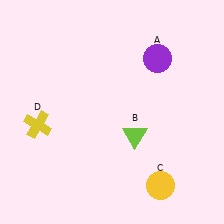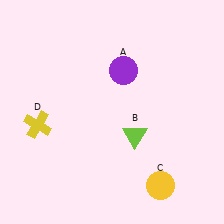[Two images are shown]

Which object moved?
The purple circle (A) moved left.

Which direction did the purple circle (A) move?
The purple circle (A) moved left.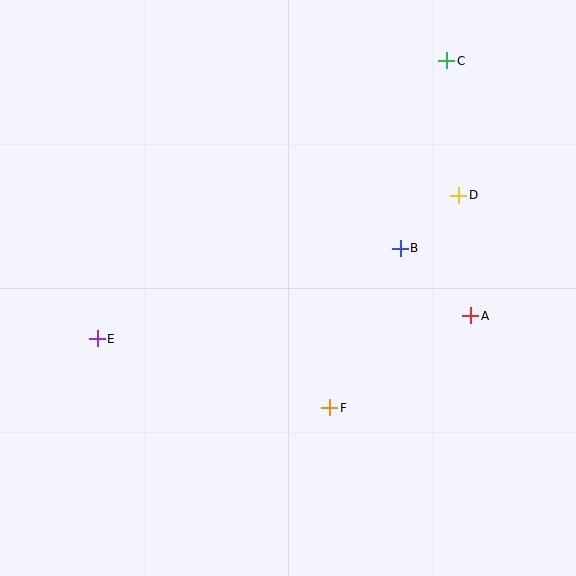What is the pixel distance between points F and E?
The distance between F and E is 243 pixels.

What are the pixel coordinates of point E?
Point E is at (97, 339).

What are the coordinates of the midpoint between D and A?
The midpoint between D and A is at (465, 256).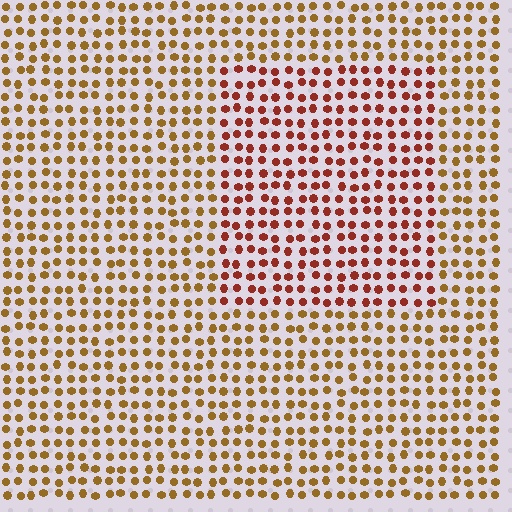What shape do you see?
I see a rectangle.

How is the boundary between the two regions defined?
The boundary is defined purely by a slight shift in hue (about 34 degrees). Spacing, size, and orientation are identical on both sides.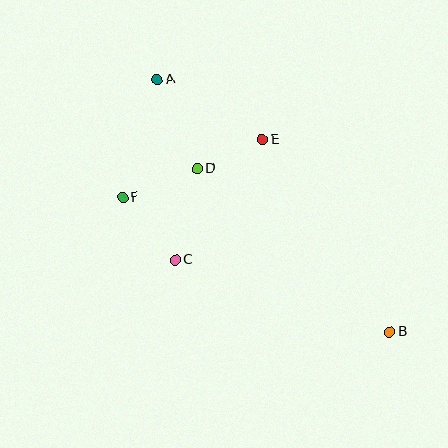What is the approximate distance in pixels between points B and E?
The distance between B and E is approximately 230 pixels.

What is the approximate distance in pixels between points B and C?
The distance between B and C is approximately 226 pixels.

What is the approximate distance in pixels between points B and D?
The distance between B and D is approximately 252 pixels.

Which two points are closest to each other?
Points D and E are closest to each other.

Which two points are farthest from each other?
Points A and B are farthest from each other.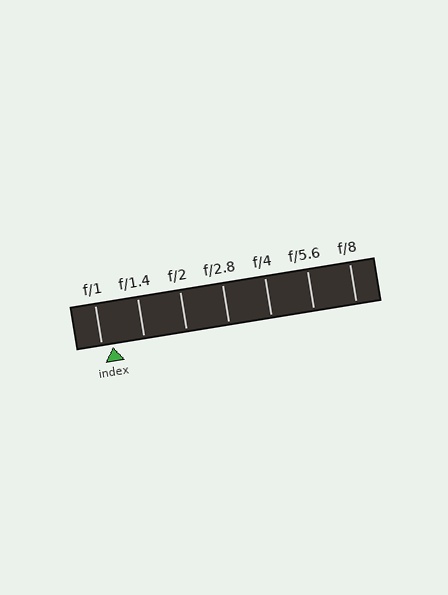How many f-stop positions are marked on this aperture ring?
There are 7 f-stop positions marked.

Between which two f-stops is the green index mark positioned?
The index mark is between f/1 and f/1.4.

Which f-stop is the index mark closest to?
The index mark is closest to f/1.